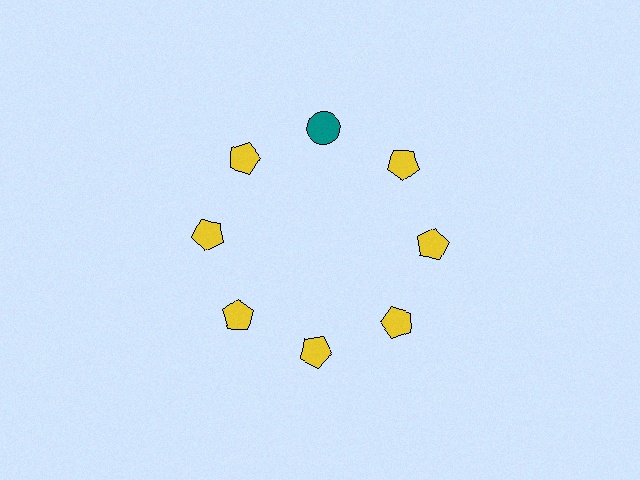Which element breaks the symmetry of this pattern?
The teal circle at roughly the 12 o'clock position breaks the symmetry. All other shapes are yellow pentagons.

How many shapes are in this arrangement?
There are 8 shapes arranged in a ring pattern.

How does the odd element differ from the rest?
It differs in both color (teal instead of yellow) and shape (circle instead of pentagon).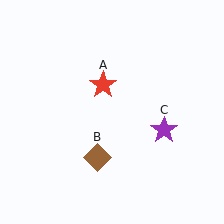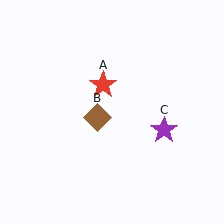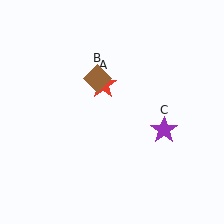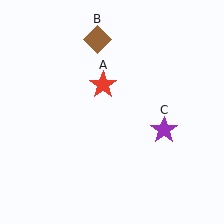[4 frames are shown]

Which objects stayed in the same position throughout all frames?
Red star (object A) and purple star (object C) remained stationary.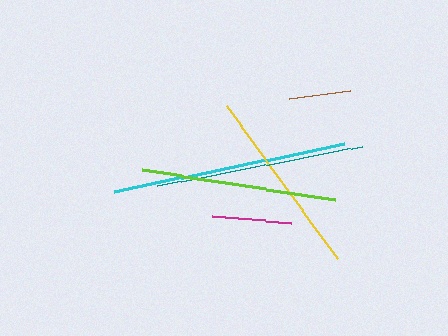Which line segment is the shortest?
The brown line is the shortest at approximately 62 pixels.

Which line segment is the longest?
The cyan line is the longest at approximately 235 pixels.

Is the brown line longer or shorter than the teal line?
The teal line is longer than the brown line.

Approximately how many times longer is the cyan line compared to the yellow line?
The cyan line is approximately 1.2 times the length of the yellow line.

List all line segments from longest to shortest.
From longest to shortest: cyan, teal, lime, yellow, magenta, brown.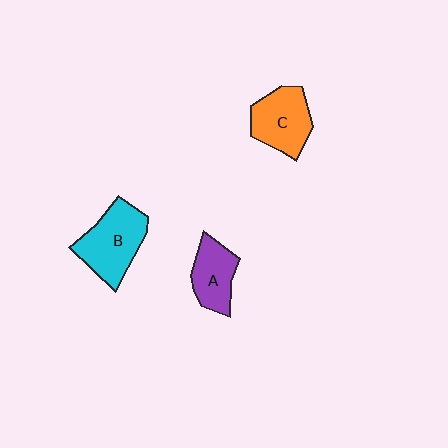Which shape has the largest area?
Shape B (cyan).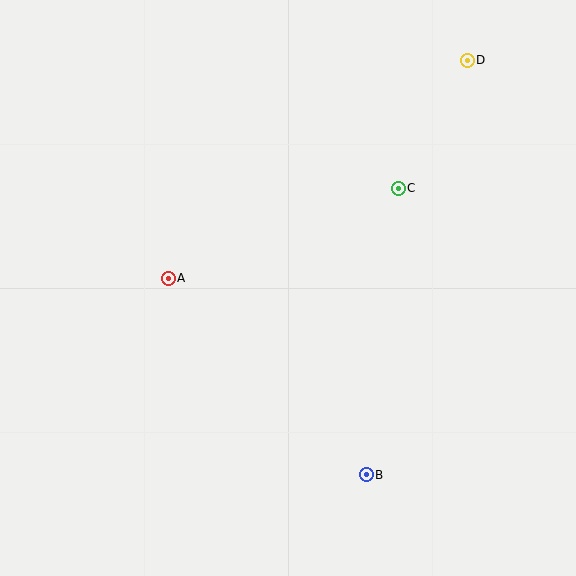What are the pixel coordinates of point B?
Point B is at (366, 475).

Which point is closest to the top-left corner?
Point A is closest to the top-left corner.